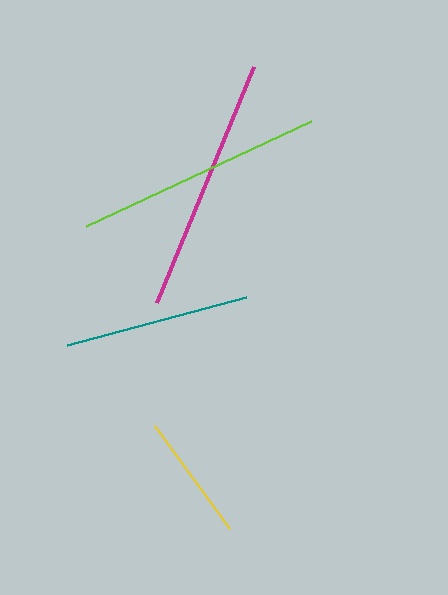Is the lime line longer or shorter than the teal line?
The lime line is longer than the teal line.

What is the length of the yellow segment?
The yellow segment is approximately 127 pixels long.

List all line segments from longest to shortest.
From longest to shortest: magenta, lime, teal, yellow.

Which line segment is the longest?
The magenta line is the longest at approximately 255 pixels.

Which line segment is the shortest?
The yellow line is the shortest at approximately 127 pixels.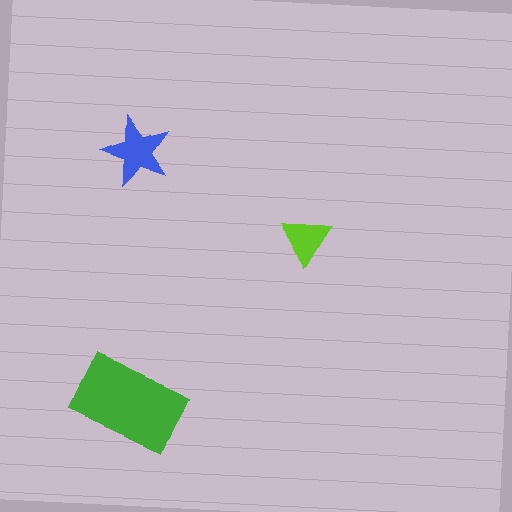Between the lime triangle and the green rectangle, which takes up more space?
The green rectangle.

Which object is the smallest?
The lime triangle.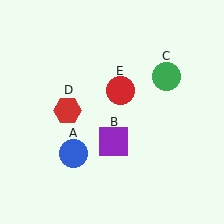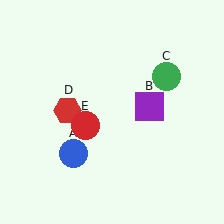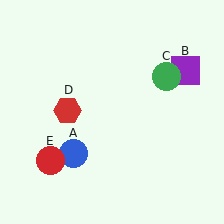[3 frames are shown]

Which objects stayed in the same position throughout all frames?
Blue circle (object A) and green circle (object C) and red hexagon (object D) remained stationary.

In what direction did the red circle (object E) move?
The red circle (object E) moved down and to the left.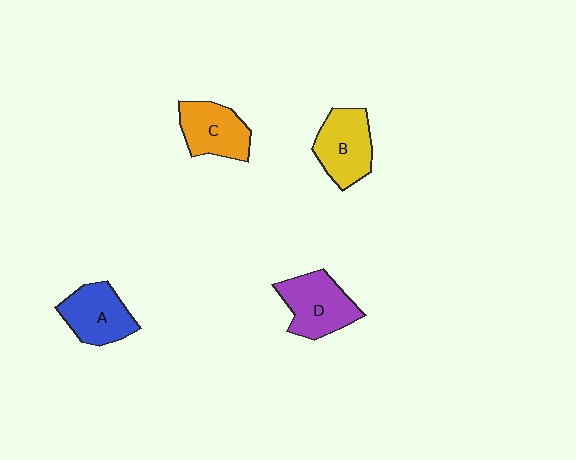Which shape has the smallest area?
Shape C (orange).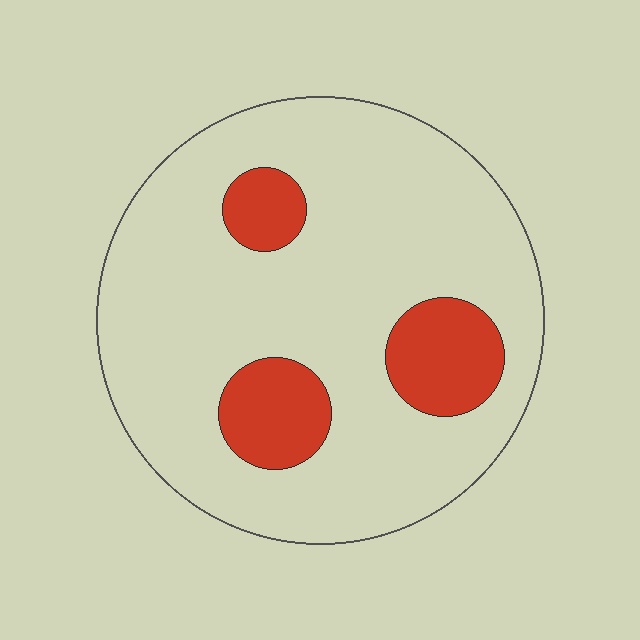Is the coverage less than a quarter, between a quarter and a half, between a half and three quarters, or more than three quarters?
Less than a quarter.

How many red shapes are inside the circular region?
3.